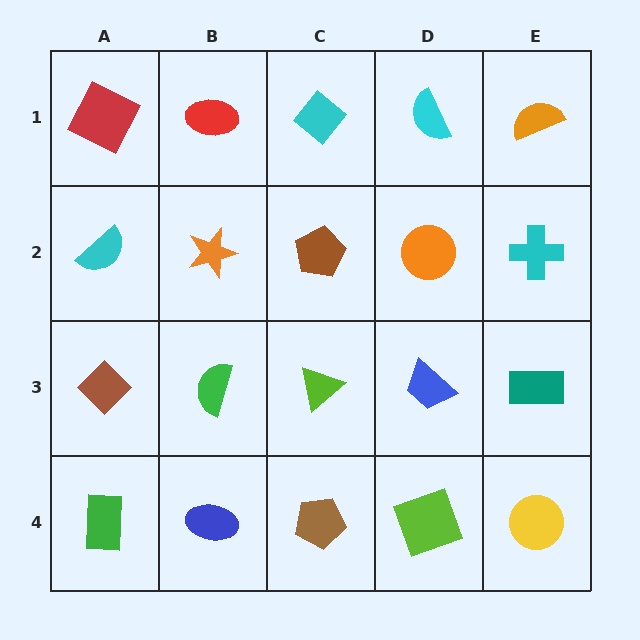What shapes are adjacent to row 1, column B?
An orange star (row 2, column B), a red square (row 1, column A), a cyan diamond (row 1, column C).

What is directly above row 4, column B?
A green semicircle.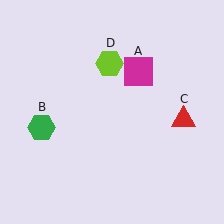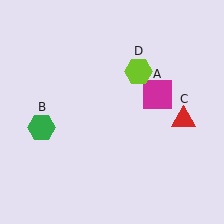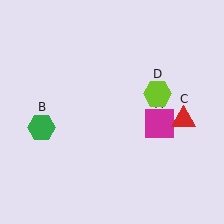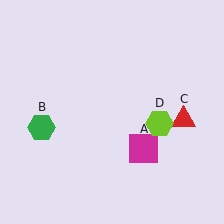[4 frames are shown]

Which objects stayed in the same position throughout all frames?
Green hexagon (object B) and red triangle (object C) remained stationary.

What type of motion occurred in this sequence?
The magenta square (object A), lime hexagon (object D) rotated clockwise around the center of the scene.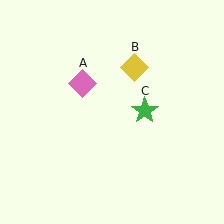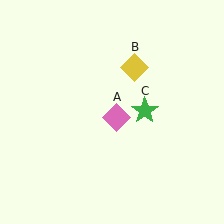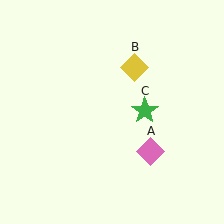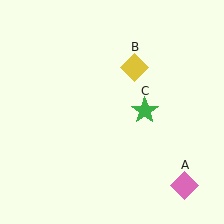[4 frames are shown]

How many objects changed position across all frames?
1 object changed position: pink diamond (object A).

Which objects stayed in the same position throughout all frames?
Yellow diamond (object B) and green star (object C) remained stationary.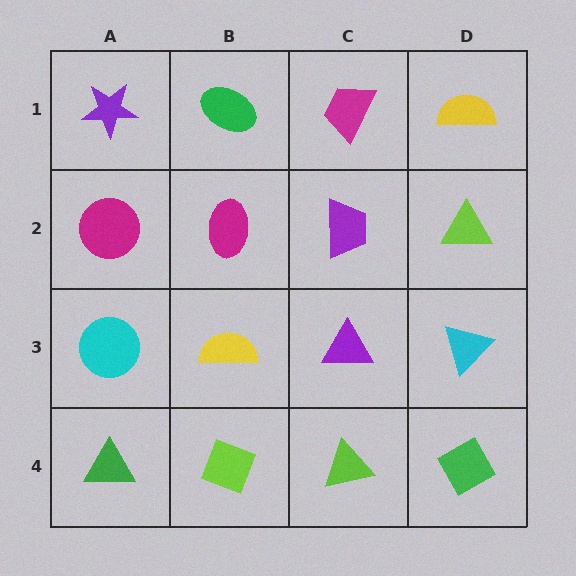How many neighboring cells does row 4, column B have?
3.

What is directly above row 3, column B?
A magenta ellipse.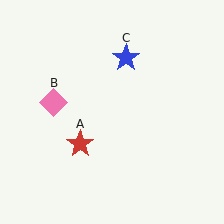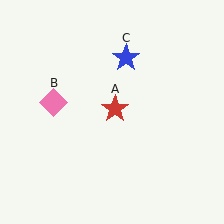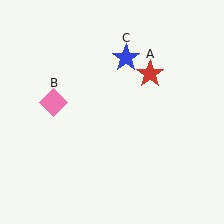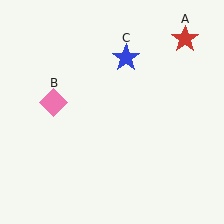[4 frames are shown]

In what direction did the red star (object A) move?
The red star (object A) moved up and to the right.